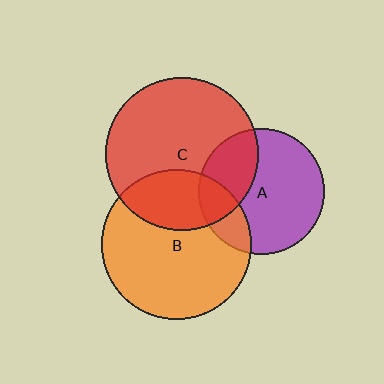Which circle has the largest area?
Circle C (red).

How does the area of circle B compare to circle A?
Approximately 1.4 times.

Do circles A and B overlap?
Yes.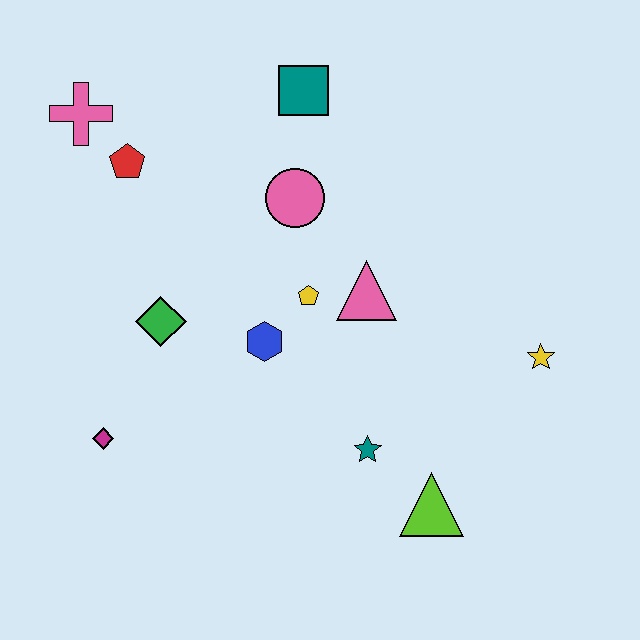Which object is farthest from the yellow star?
The pink cross is farthest from the yellow star.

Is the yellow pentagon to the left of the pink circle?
No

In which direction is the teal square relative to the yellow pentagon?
The teal square is above the yellow pentagon.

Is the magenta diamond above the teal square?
No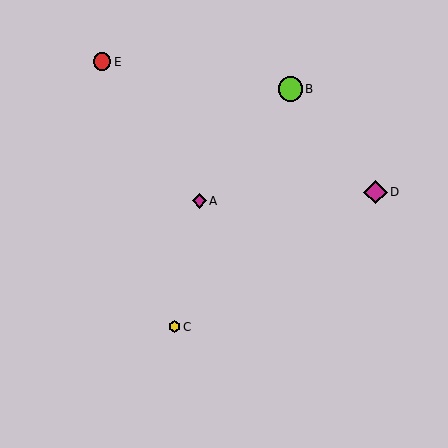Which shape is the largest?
The lime circle (labeled B) is the largest.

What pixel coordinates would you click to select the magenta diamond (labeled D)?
Click at (375, 192) to select the magenta diamond D.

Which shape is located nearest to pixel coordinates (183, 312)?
The yellow hexagon (labeled C) at (174, 327) is nearest to that location.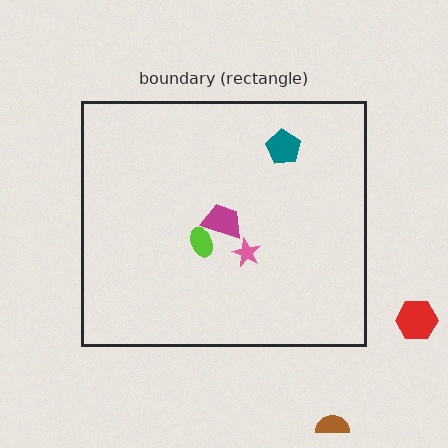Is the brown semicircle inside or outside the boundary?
Outside.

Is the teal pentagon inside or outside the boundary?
Inside.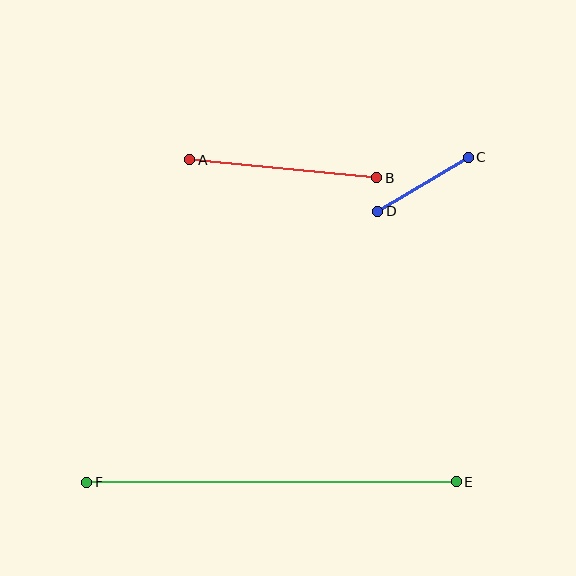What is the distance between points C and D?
The distance is approximately 105 pixels.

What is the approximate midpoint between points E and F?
The midpoint is at approximately (272, 482) pixels.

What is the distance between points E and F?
The distance is approximately 370 pixels.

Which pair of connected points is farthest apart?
Points E and F are farthest apart.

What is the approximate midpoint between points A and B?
The midpoint is at approximately (283, 169) pixels.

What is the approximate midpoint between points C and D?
The midpoint is at approximately (423, 184) pixels.